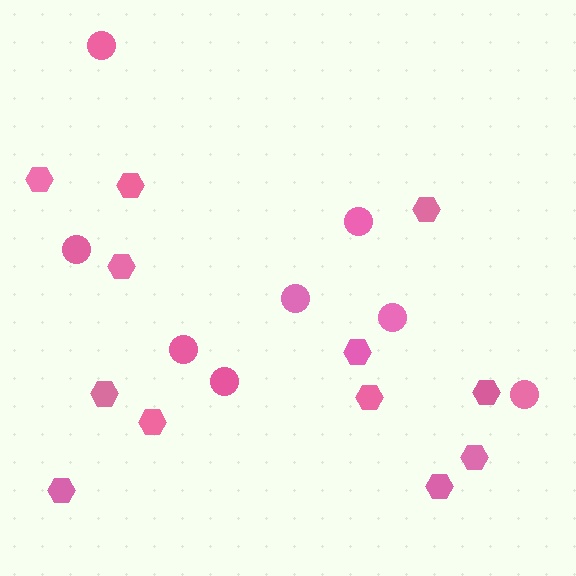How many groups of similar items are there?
There are 2 groups: one group of circles (8) and one group of hexagons (12).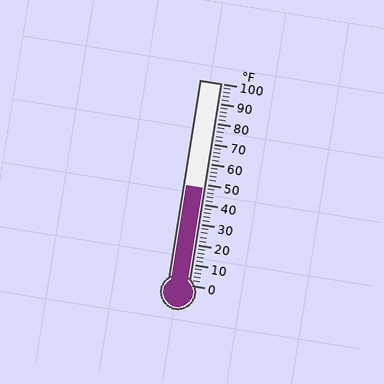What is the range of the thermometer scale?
The thermometer scale ranges from 0°F to 100°F.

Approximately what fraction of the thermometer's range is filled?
The thermometer is filled to approximately 50% of its range.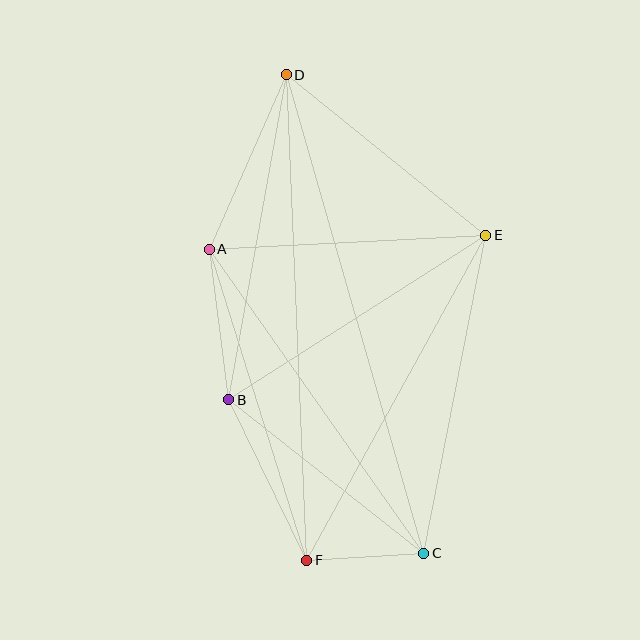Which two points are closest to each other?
Points C and F are closest to each other.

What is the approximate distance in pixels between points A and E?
The distance between A and E is approximately 277 pixels.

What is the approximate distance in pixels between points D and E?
The distance between D and E is approximately 256 pixels.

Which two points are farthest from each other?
Points C and D are farthest from each other.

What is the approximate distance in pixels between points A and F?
The distance between A and F is approximately 326 pixels.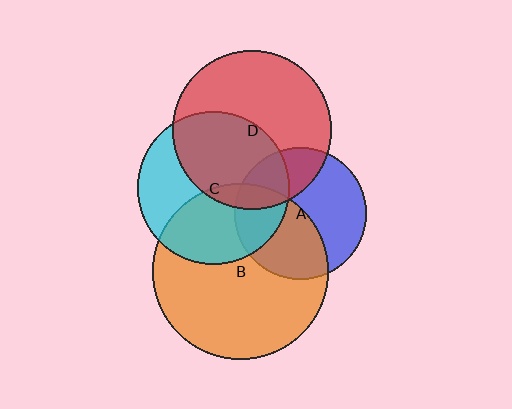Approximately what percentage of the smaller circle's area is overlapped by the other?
Approximately 45%.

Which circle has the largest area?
Circle B (orange).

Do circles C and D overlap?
Yes.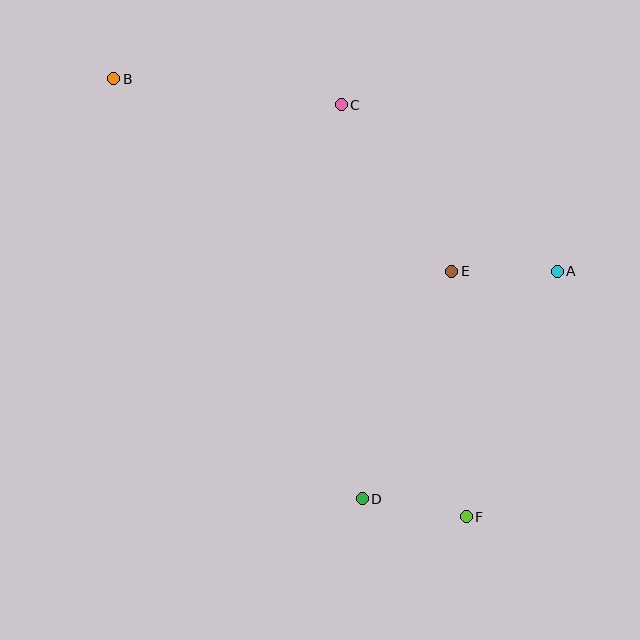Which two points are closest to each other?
Points D and F are closest to each other.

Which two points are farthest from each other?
Points B and F are farthest from each other.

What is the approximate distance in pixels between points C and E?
The distance between C and E is approximately 200 pixels.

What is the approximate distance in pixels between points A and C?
The distance between A and C is approximately 273 pixels.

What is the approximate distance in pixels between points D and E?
The distance between D and E is approximately 244 pixels.